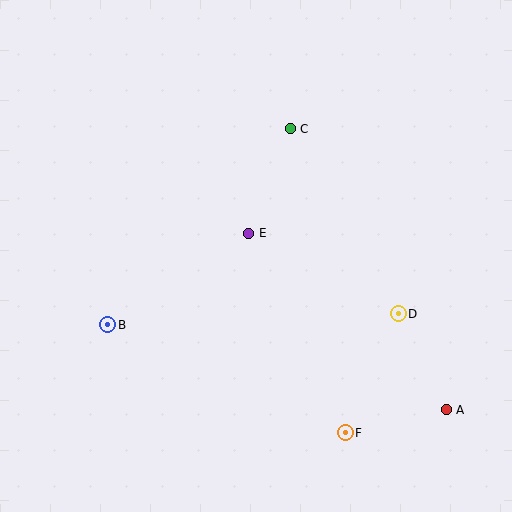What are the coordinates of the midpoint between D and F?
The midpoint between D and F is at (372, 373).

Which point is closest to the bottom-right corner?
Point A is closest to the bottom-right corner.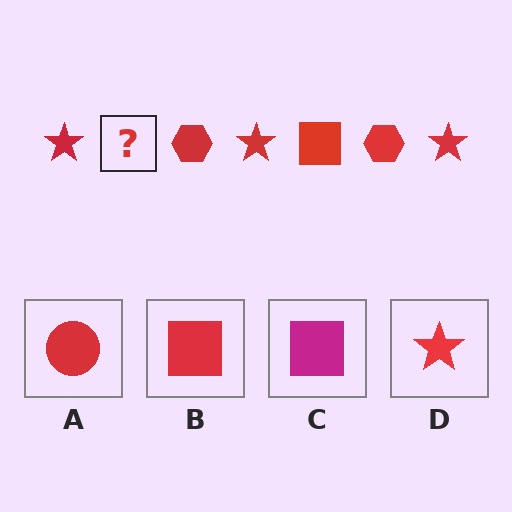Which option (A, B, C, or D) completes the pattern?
B.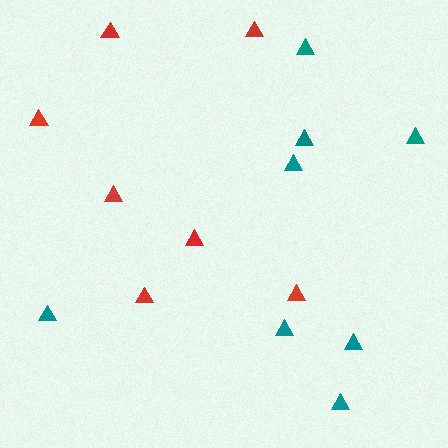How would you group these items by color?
There are 2 groups: one group of teal triangles (8) and one group of red triangles (7).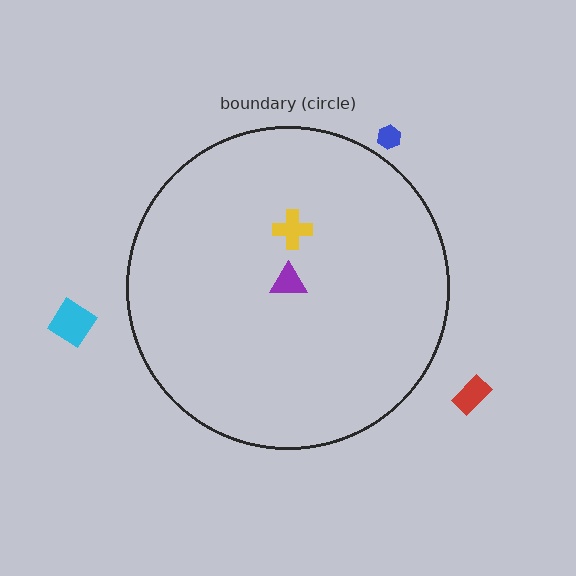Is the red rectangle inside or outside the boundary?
Outside.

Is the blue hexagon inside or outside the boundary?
Outside.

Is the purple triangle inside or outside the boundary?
Inside.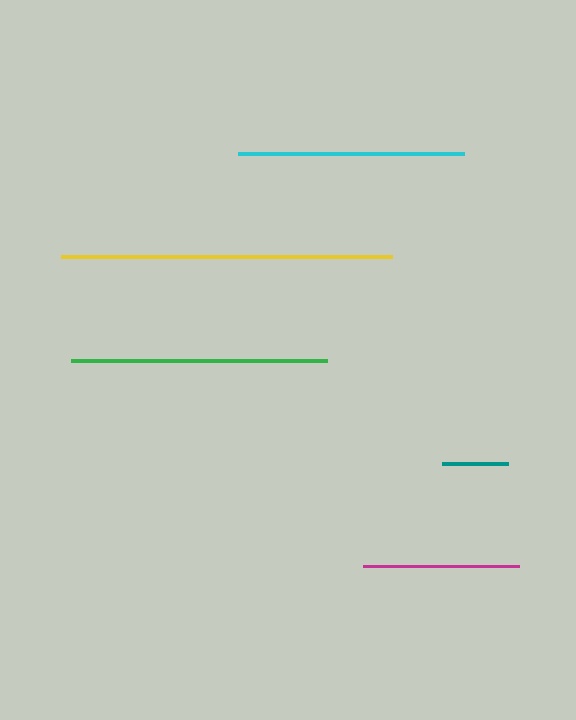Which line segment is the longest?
The yellow line is the longest at approximately 331 pixels.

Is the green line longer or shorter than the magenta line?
The green line is longer than the magenta line.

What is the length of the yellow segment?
The yellow segment is approximately 331 pixels long.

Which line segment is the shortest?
The teal line is the shortest at approximately 66 pixels.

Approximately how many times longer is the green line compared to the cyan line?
The green line is approximately 1.1 times the length of the cyan line.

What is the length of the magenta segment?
The magenta segment is approximately 157 pixels long.